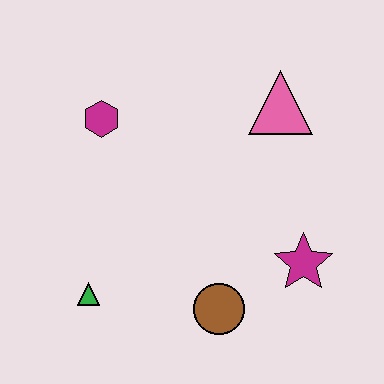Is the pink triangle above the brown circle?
Yes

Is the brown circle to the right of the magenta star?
No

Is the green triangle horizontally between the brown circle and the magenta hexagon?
No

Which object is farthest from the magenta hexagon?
The magenta star is farthest from the magenta hexagon.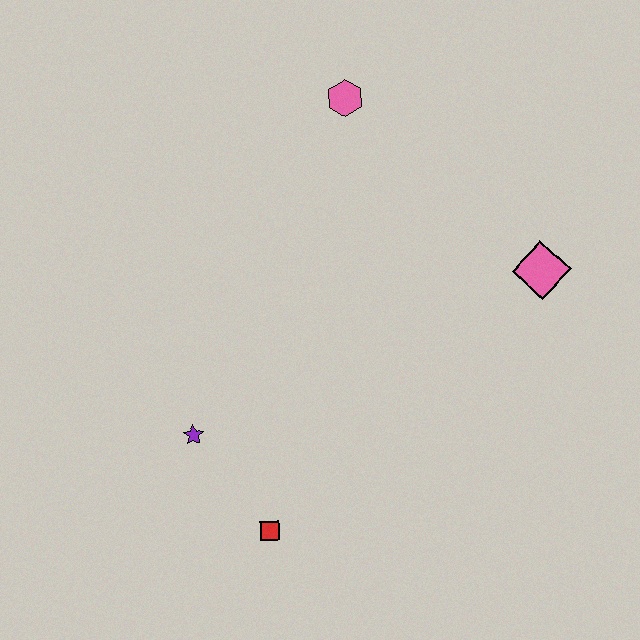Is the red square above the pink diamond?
No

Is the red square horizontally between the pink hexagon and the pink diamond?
No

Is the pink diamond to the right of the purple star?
Yes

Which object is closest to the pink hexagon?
The pink diamond is closest to the pink hexagon.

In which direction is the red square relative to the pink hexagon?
The red square is below the pink hexagon.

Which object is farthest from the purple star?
The pink diamond is farthest from the purple star.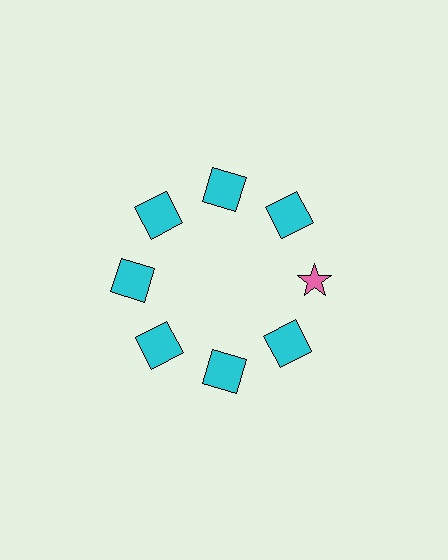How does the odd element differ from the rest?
It differs in both color (pink instead of cyan) and shape (star instead of square).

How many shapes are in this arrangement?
There are 8 shapes arranged in a ring pattern.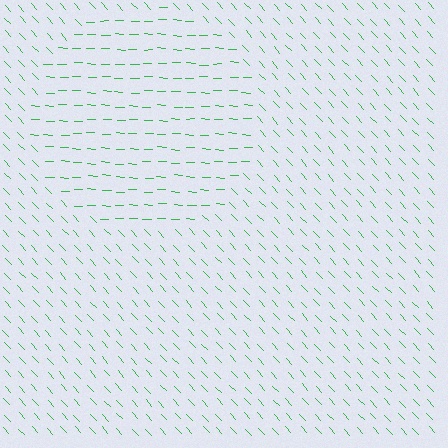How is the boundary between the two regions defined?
The boundary is defined purely by a change in line orientation (approximately 45 degrees difference). All lines are the same color and thickness.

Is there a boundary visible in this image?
Yes, there is a texture boundary formed by a change in line orientation.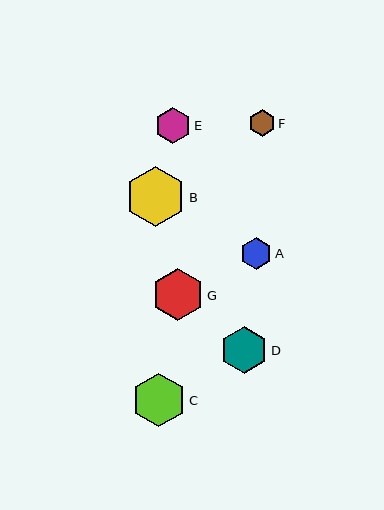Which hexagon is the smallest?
Hexagon F is the smallest with a size of approximately 26 pixels.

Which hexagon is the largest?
Hexagon B is the largest with a size of approximately 60 pixels.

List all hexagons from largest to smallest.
From largest to smallest: B, C, G, D, E, A, F.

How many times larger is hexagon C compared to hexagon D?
Hexagon C is approximately 1.1 times the size of hexagon D.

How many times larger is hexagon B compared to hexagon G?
Hexagon B is approximately 1.2 times the size of hexagon G.